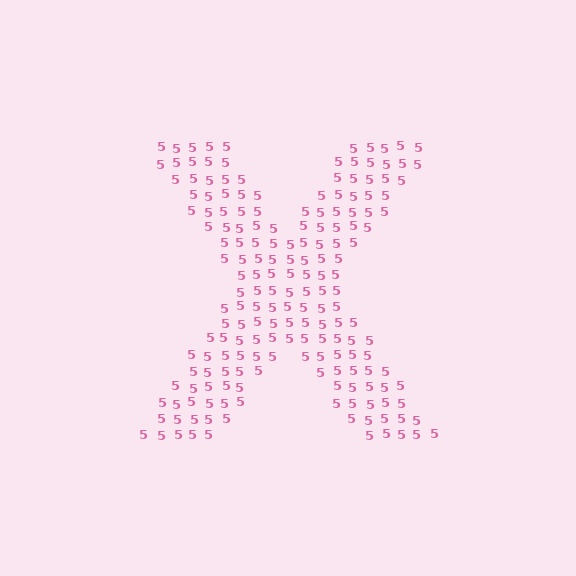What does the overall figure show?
The overall figure shows the letter X.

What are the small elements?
The small elements are digit 5's.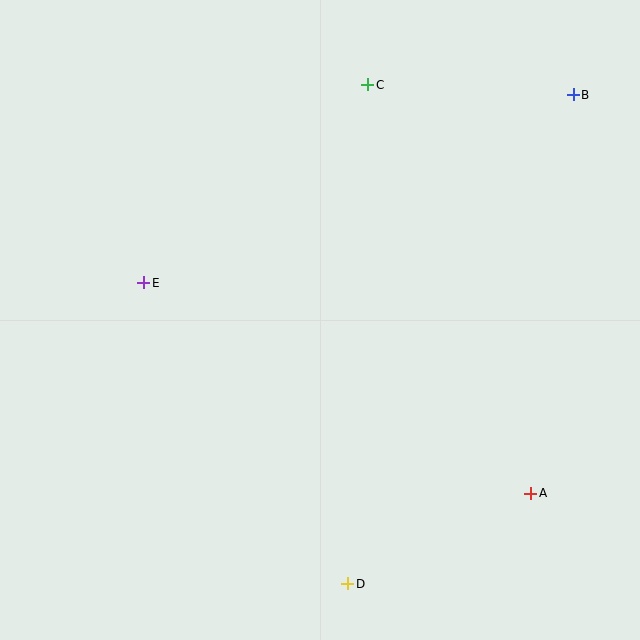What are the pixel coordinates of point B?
Point B is at (573, 95).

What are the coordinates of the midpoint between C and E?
The midpoint between C and E is at (256, 184).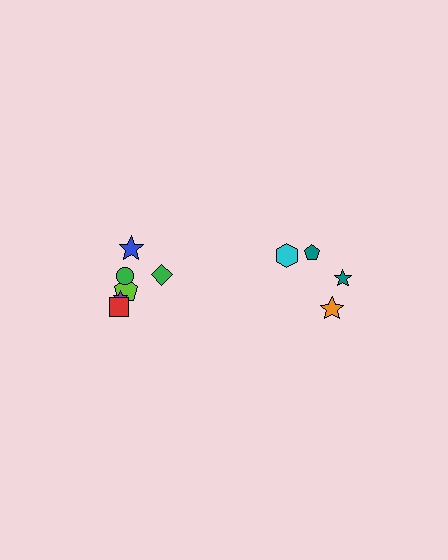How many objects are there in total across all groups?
There are 10 objects.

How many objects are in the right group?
There are 4 objects.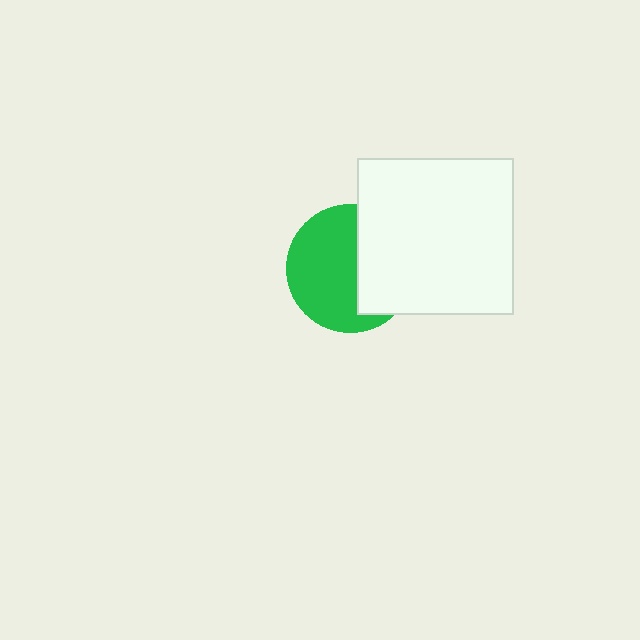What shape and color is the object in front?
The object in front is a white square.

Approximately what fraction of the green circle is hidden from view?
Roughly 40% of the green circle is hidden behind the white square.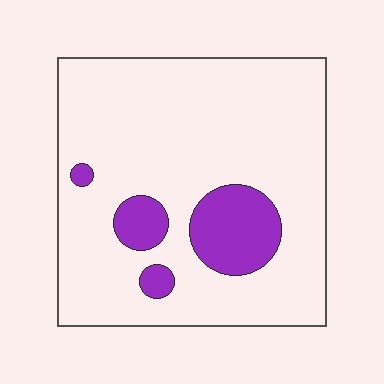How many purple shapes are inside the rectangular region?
4.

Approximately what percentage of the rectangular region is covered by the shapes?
Approximately 15%.